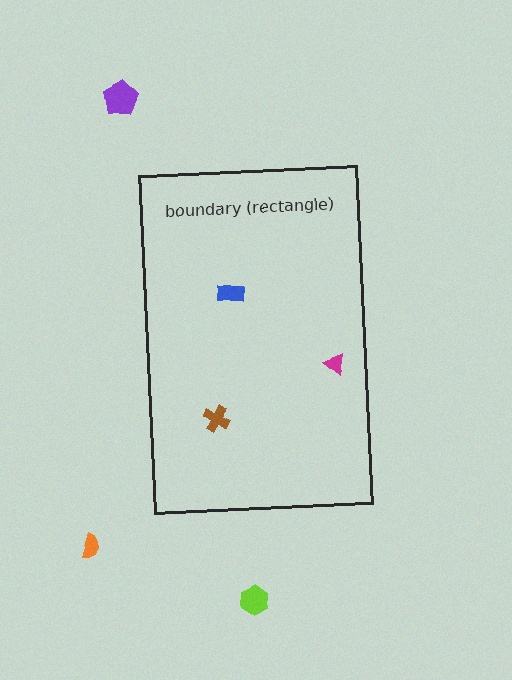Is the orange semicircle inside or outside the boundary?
Outside.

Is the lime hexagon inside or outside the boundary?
Outside.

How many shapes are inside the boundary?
3 inside, 3 outside.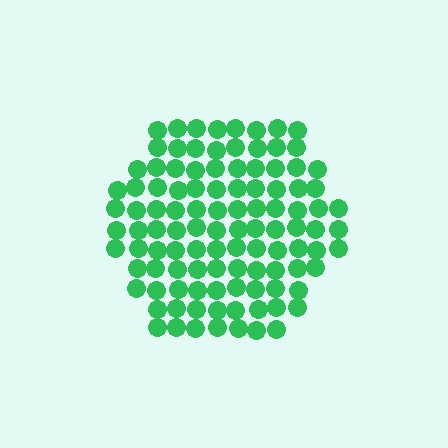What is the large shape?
The large shape is a hexagon.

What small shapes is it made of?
It is made of small circles.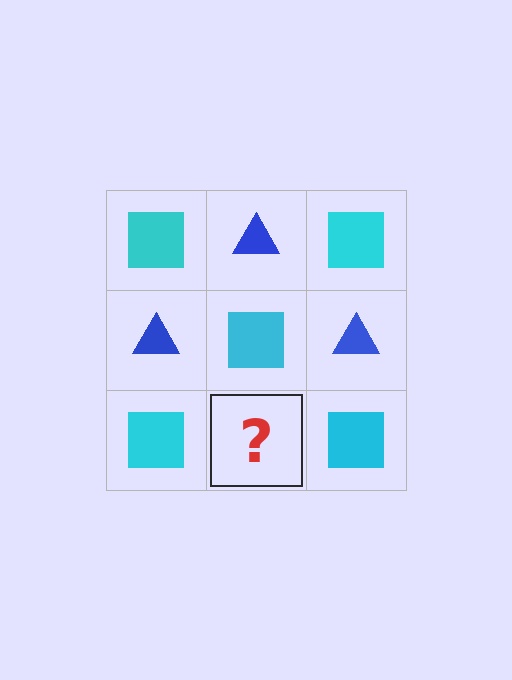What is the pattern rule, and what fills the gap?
The rule is that it alternates cyan square and blue triangle in a checkerboard pattern. The gap should be filled with a blue triangle.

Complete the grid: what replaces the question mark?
The question mark should be replaced with a blue triangle.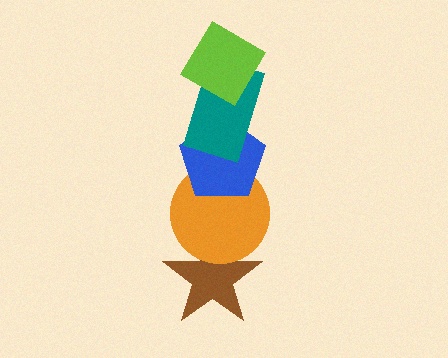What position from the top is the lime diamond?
The lime diamond is 1st from the top.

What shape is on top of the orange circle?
The blue pentagon is on top of the orange circle.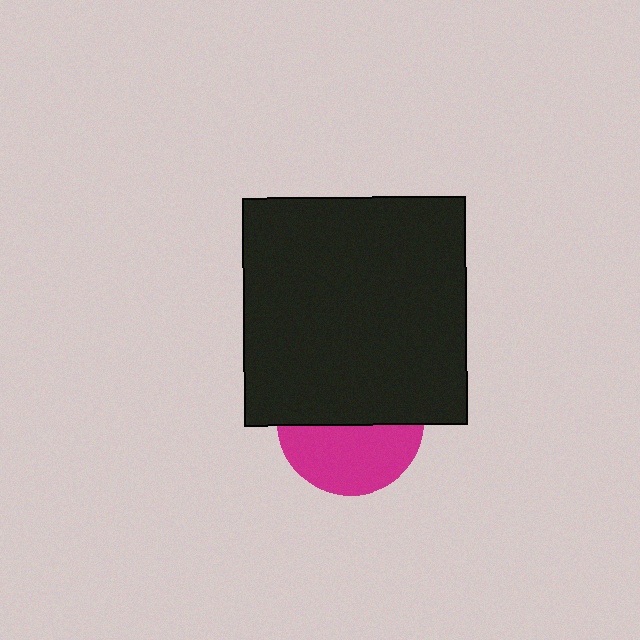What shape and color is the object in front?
The object in front is a black rectangle.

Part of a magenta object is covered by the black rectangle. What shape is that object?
It is a circle.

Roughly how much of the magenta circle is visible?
About half of it is visible (roughly 47%).